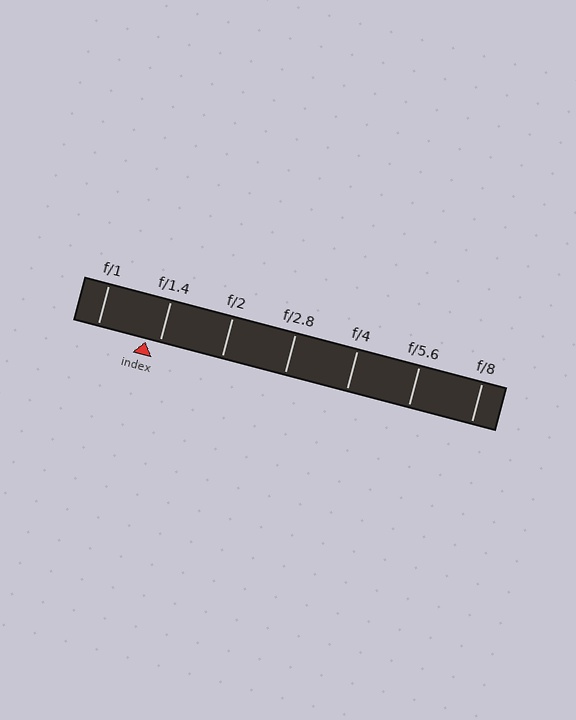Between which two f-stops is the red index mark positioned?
The index mark is between f/1 and f/1.4.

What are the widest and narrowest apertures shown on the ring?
The widest aperture shown is f/1 and the narrowest is f/8.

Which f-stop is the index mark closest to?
The index mark is closest to f/1.4.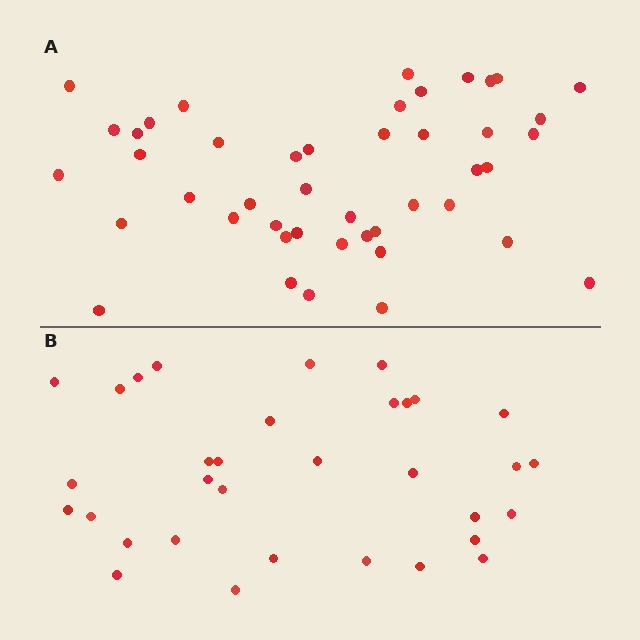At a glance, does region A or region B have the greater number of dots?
Region A (the top region) has more dots.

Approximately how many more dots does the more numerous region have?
Region A has roughly 12 or so more dots than region B.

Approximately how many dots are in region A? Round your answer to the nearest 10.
About 40 dots. (The exact count is 45, which rounds to 40.)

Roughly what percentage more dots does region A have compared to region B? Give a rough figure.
About 35% more.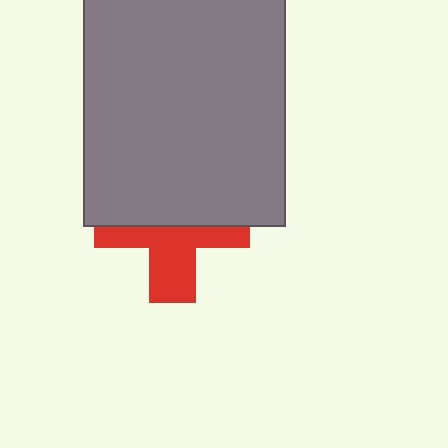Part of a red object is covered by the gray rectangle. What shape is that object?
It is a cross.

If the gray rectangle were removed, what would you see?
You would see the complete red cross.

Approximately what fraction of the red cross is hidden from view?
Roughly 53% of the red cross is hidden behind the gray rectangle.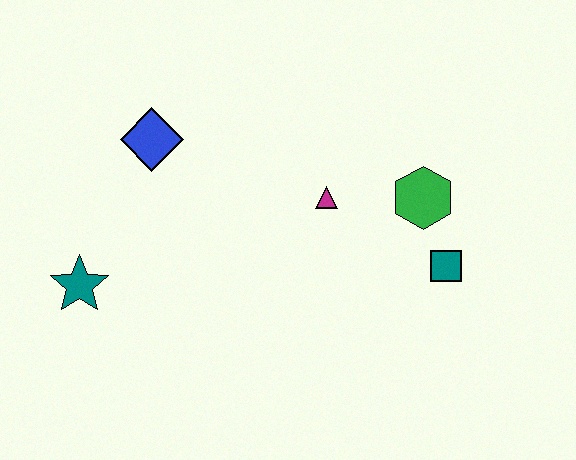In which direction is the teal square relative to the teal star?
The teal square is to the right of the teal star.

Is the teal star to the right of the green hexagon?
No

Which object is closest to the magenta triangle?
The green hexagon is closest to the magenta triangle.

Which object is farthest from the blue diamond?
The teal square is farthest from the blue diamond.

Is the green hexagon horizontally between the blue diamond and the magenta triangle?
No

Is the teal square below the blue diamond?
Yes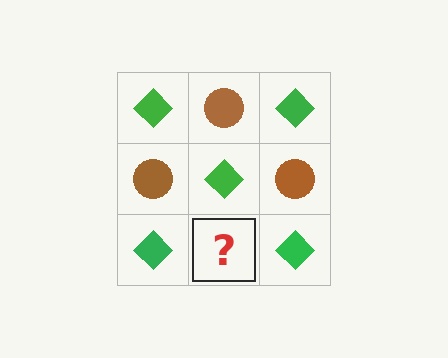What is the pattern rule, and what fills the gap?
The rule is that it alternates green diamond and brown circle in a checkerboard pattern. The gap should be filled with a brown circle.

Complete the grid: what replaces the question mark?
The question mark should be replaced with a brown circle.